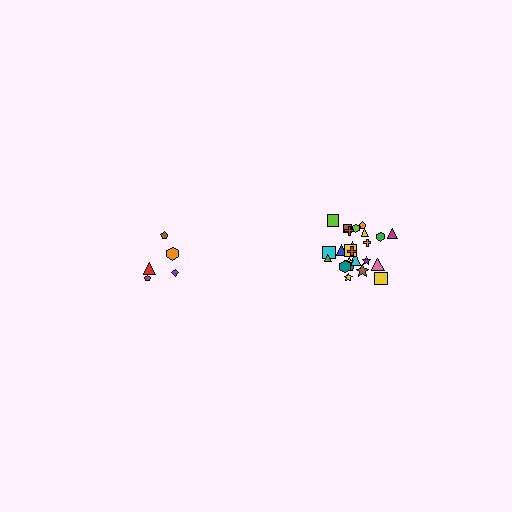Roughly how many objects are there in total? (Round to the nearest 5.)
Roughly 30 objects in total.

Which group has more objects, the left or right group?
The right group.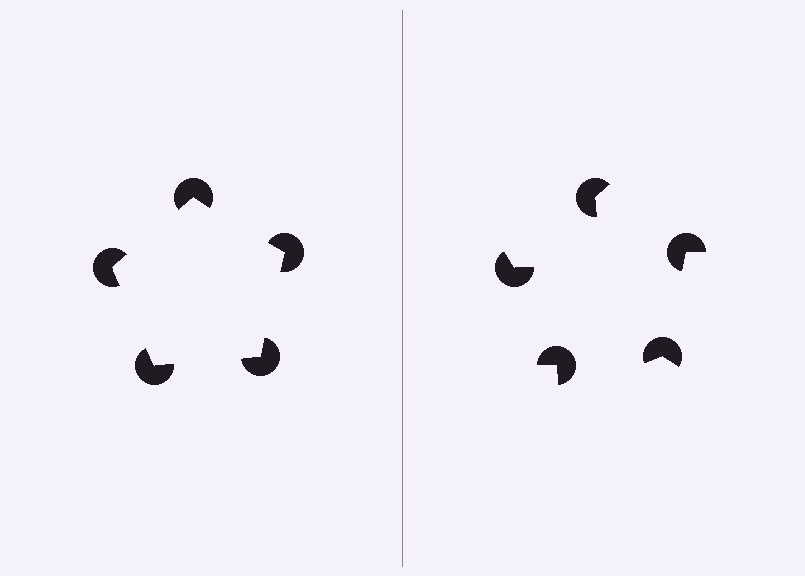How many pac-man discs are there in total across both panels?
10 — 5 on each side.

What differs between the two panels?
The pac-man discs are positioned identically on both sides; only the wedge orientations differ. On the left they align to a pentagon; on the right they are misaligned.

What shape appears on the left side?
An illusory pentagon.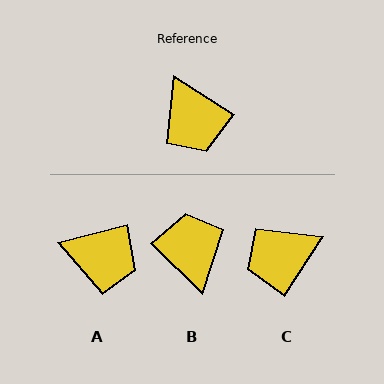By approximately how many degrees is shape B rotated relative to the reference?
Approximately 168 degrees counter-clockwise.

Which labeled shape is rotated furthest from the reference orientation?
B, about 168 degrees away.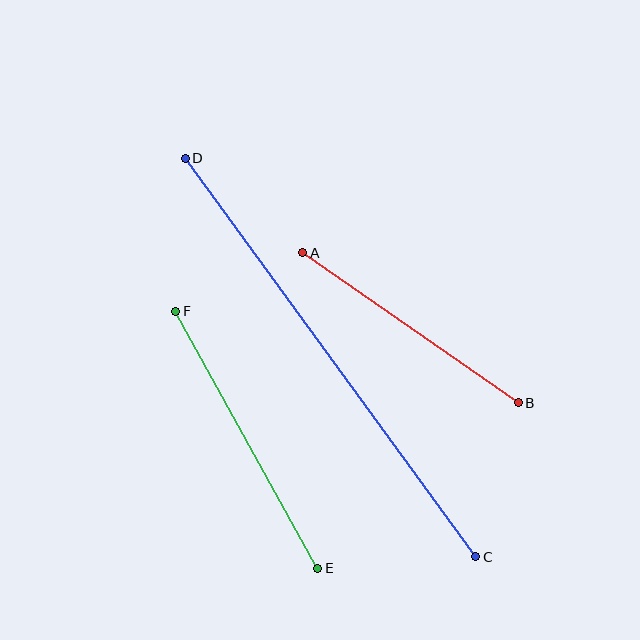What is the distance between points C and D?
The distance is approximately 493 pixels.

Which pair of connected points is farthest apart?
Points C and D are farthest apart.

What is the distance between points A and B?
The distance is approximately 263 pixels.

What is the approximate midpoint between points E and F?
The midpoint is at approximately (247, 440) pixels.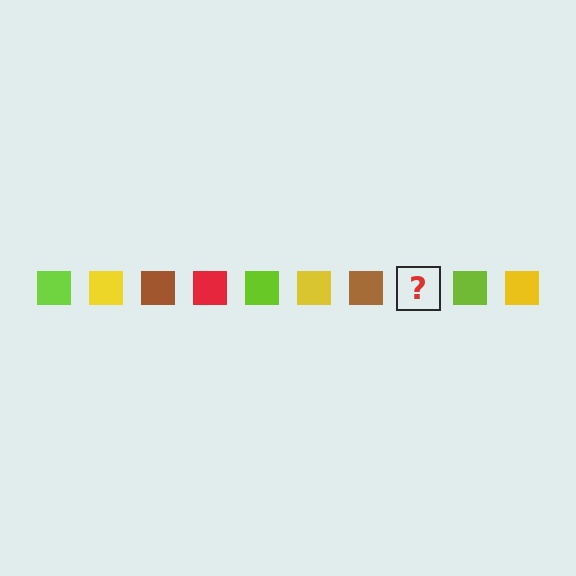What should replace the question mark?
The question mark should be replaced with a red square.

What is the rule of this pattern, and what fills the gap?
The rule is that the pattern cycles through lime, yellow, brown, red squares. The gap should be filled with a red square.